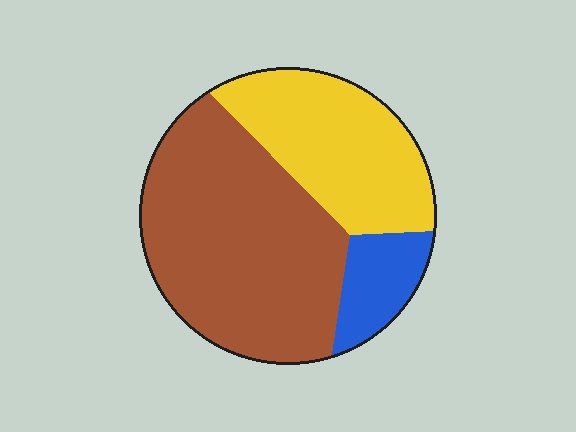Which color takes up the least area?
Blue, at roughly 10%.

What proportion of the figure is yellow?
Yellow covers around 35% of the figure.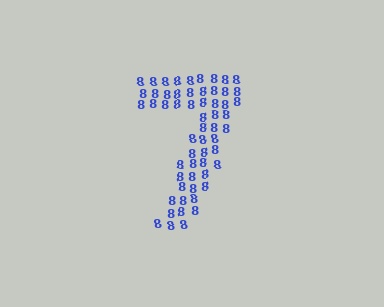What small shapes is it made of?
It is made of small digit 8's.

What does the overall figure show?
The overall figure shows the digit 7.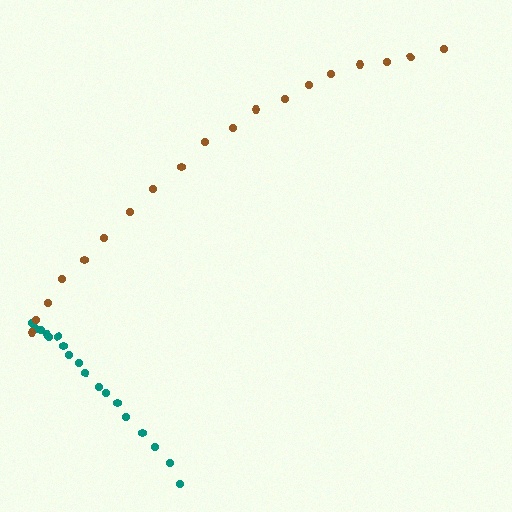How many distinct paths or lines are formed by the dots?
There are 2 distinct paths.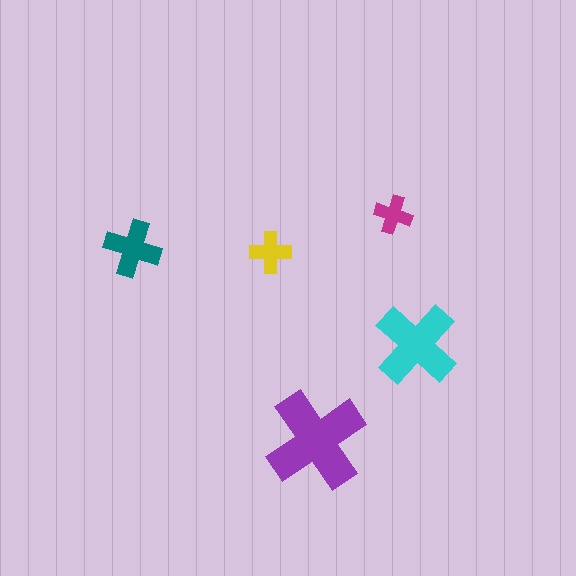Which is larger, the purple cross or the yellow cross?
The purple one.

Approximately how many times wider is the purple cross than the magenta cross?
About 2.5 times wider.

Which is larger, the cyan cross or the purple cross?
The purple one.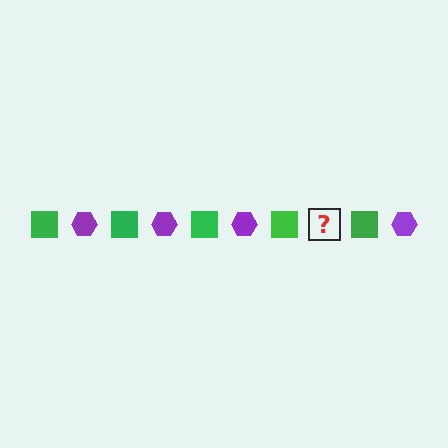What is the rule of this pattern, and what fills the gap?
The rule is that the pattern alternates between green square and purple hexagon. The gap should be filled with a purple hexagon.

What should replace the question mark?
The question mark should be replaced with a purple hexagon.